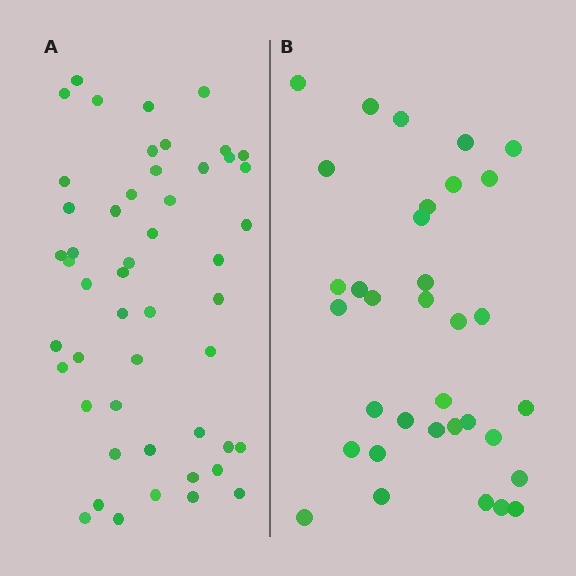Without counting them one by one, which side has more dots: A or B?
Region A (the left region) has more dots.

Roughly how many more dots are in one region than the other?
Region A has approximately 15 more dots than region B.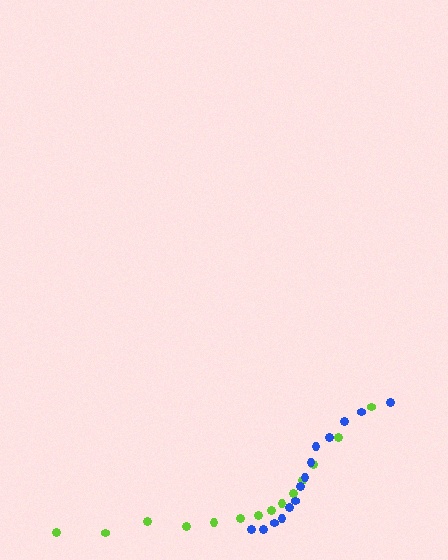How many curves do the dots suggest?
There are 2 distinct paths.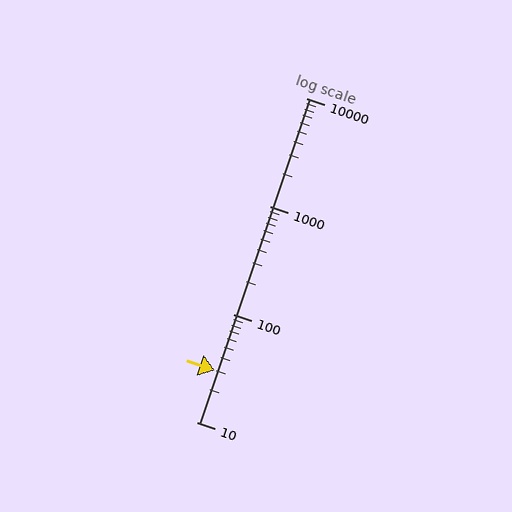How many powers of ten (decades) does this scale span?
The scale spans 3 decades, from 10 to 10000.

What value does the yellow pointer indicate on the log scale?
The pointer indicates approximately 30.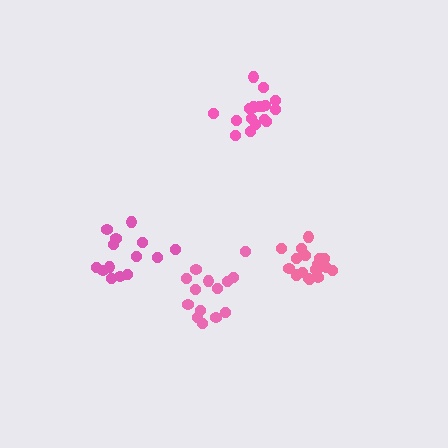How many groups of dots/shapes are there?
There are 4 groups.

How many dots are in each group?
Group 1: 20 dots, Group 2: 17 dots, Group 3: 14 dots, Group 4: 14 dots (65 total).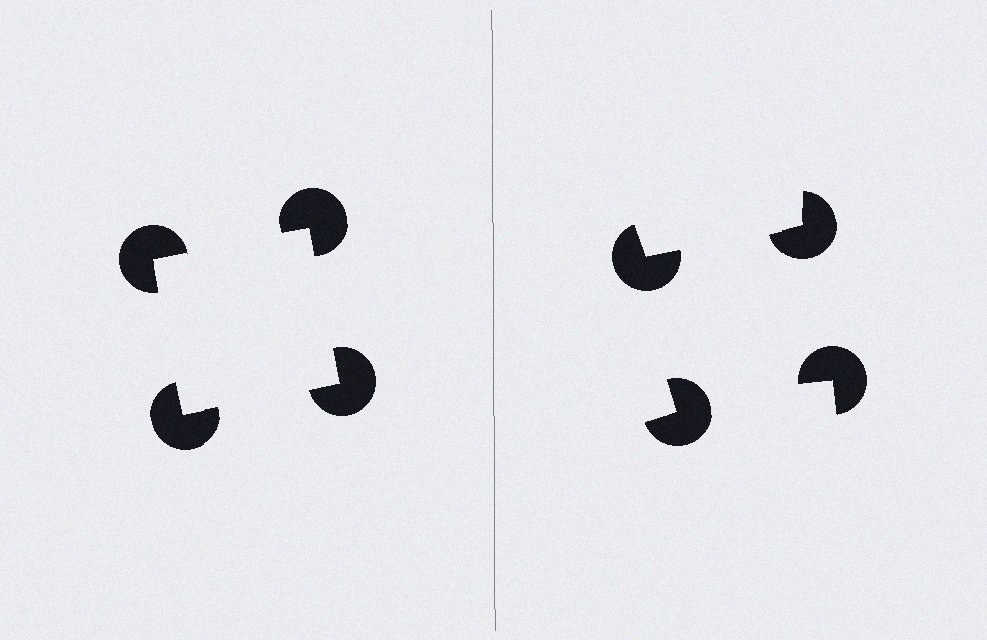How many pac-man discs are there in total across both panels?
8 — 4 on each side.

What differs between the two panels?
The pac-man discs are positioned identically on both sides; only the wedge orientations differ. On the left they align to a square; on the right they are misaligned.